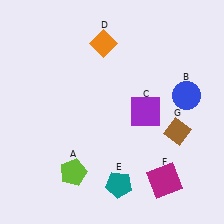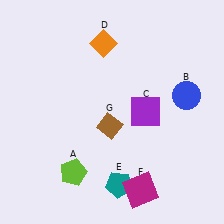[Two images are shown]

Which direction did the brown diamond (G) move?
The brown diamond (G) moved left.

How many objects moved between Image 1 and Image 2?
2 objects moved between the two images.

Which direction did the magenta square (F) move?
The magenta square (F) moved left.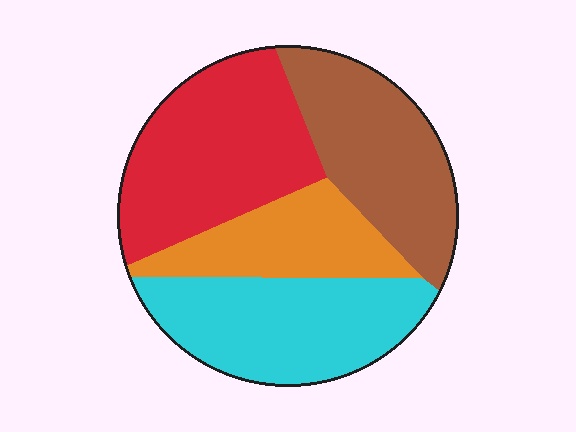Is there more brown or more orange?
Brown.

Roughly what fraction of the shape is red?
Red covers roughly 30% of the shape.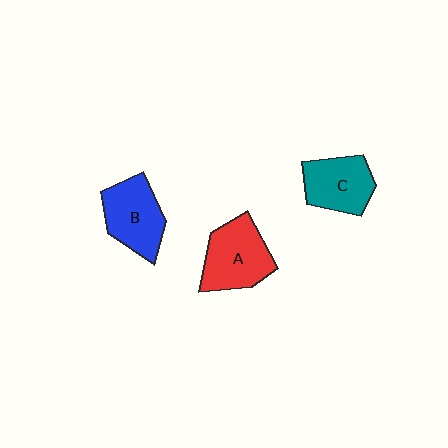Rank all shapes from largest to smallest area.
From largest to smallest: A (red), B (blue), C (teal).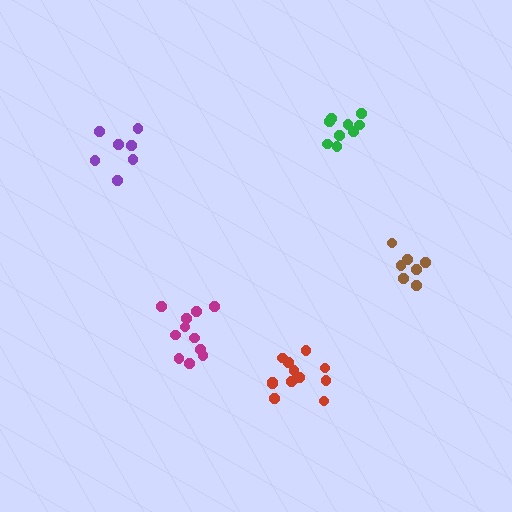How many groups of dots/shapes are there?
There are 5 groups.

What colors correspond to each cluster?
The clusters are colored: purple, green, red, magenta, brown.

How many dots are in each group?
Group 1: 7 dots, Group 2: 9 dots, Group 3: 12 dots, Group 4: 11 dots, Group 5: 7 dots (46 total).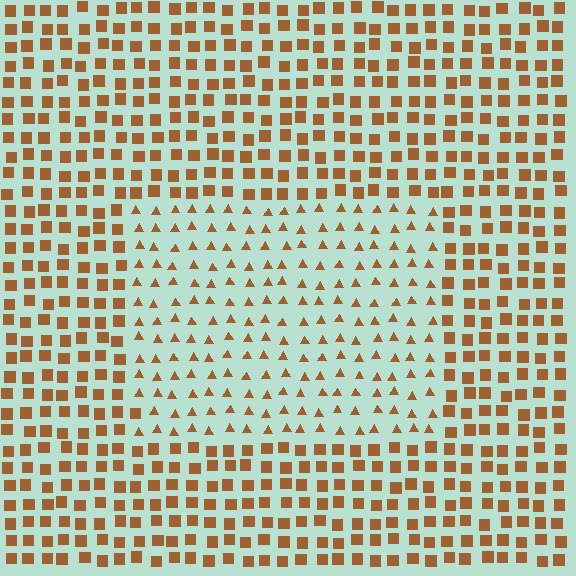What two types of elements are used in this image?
The image uses triangles inside the rectangle region and squares outside it.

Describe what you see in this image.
The image is filled with small brown elements arranged in a uniform grid. A rectangle-shaped region contains triangles, while the surrounding area contains squares. The boundary is defined purely by the change in element shape.